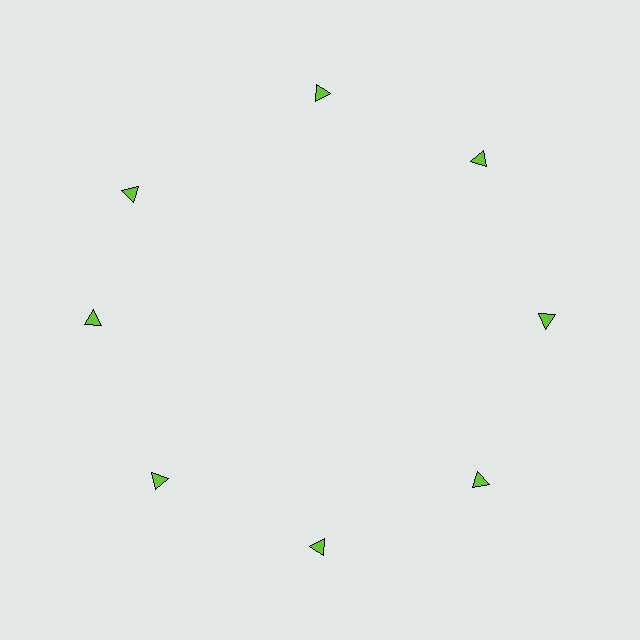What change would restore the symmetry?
The symmetry would be restored by rotating it back into even spacing with its neighbors so that all 8 triangles sit at equal angles and equal distance from the center.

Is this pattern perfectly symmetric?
No. The 8 lime triangles are arranged in a ring, but one element near the 10 o'clock position is rotated out of alignment along the ring, breaking the 8-fold rotational symmetry.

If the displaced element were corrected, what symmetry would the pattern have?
It would have 8-fold rotational symmetry — the pattern would map onto itself every 45 degrees.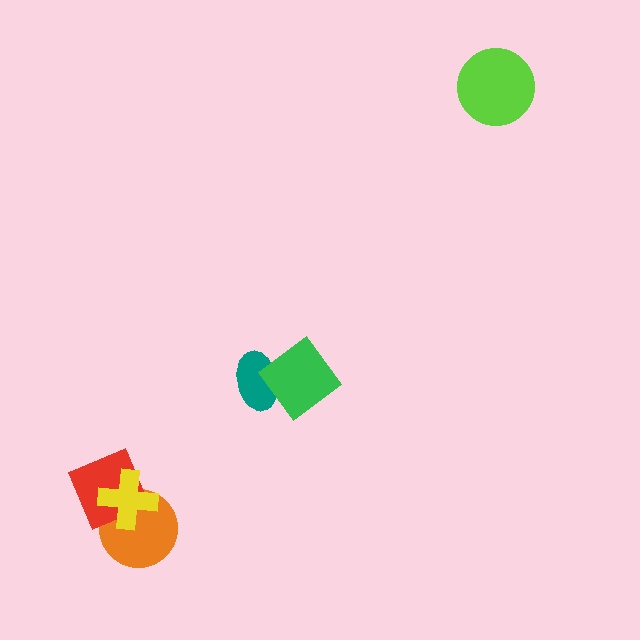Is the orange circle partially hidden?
Yes, it is partially covered by another shape.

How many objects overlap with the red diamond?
2 objects overlap with the red diamond.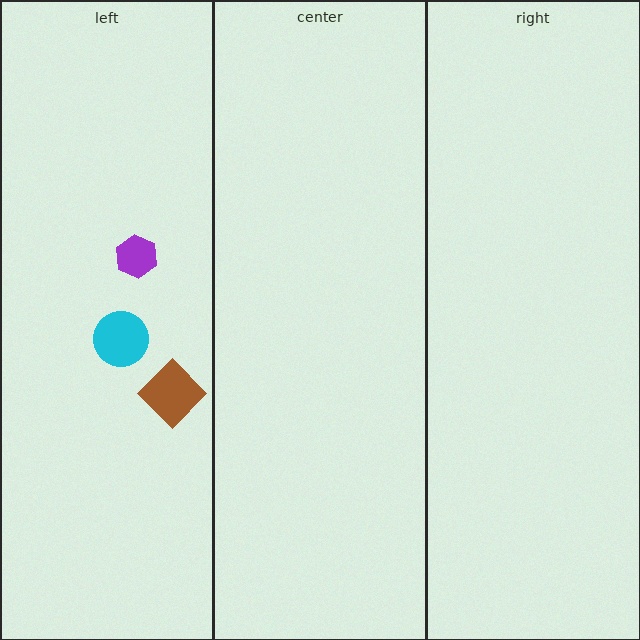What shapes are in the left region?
The purple hexagon, the cyan circle, the brown diamond.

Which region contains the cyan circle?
The left region.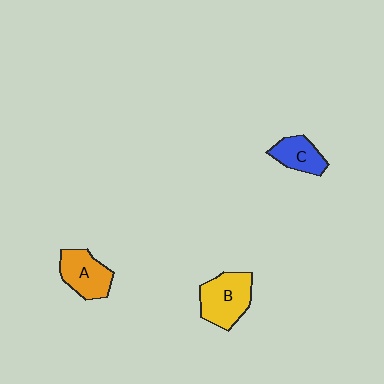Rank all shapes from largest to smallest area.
From largest to smallest: B (yellow), A (orange), C (blue).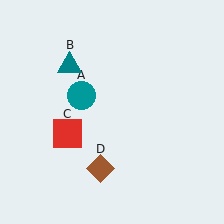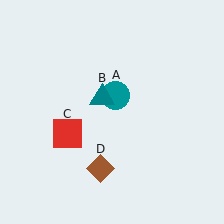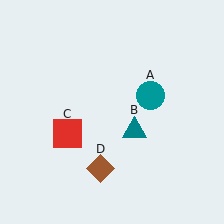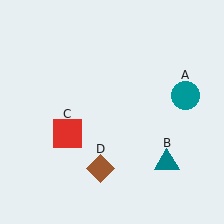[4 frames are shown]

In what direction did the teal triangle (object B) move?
The teal triangle (object B) moved down and to the right.